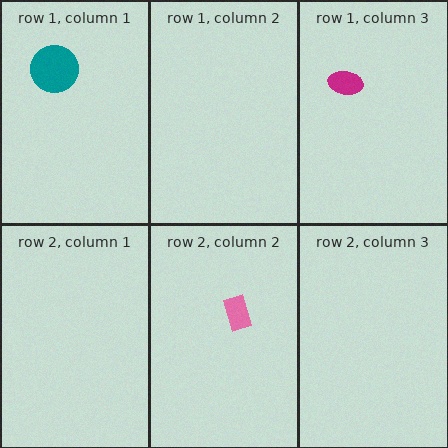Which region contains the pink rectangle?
The row 2, column 2 region.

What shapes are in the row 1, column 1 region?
The teal circle.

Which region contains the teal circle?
The row 1, column 1 region.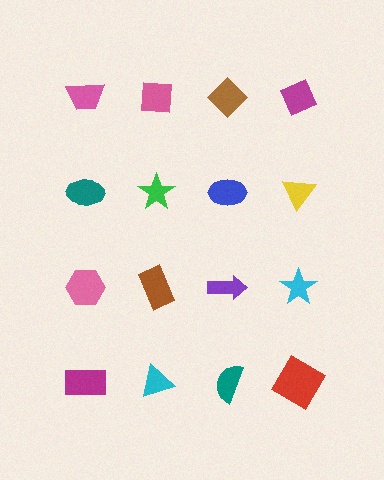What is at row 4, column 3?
A teal semicircle.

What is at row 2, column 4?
A yellow triangle.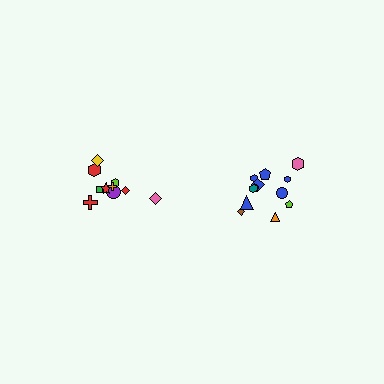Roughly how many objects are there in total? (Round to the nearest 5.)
Roughly 20 objects in total.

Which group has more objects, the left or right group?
The right group.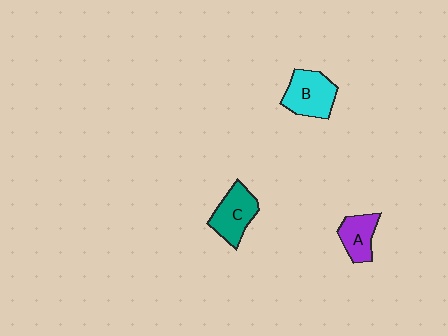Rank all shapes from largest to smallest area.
From largest to smallest: B (cyan), C (teal), A (purple).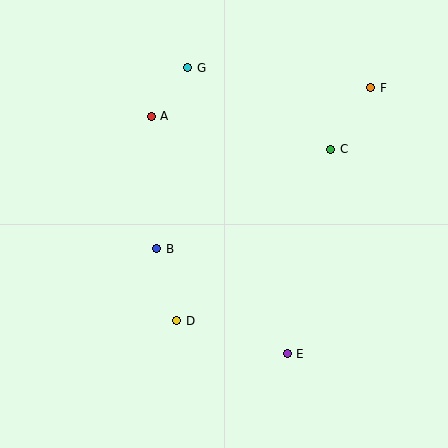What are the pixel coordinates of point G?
Point G is at (188, 68).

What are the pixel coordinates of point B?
Point B is at (157, 249).